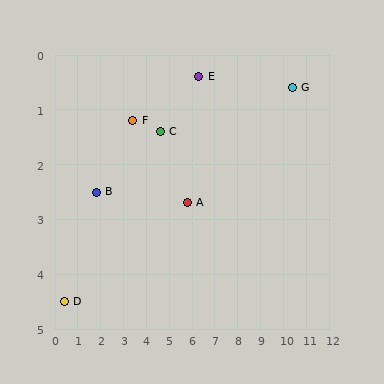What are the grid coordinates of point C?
Point C is at approximately (4.6, 1.4).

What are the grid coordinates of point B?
Point B is at approximately (1.8, 2.5).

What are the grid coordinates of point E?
Point E is at approximately (6.3, 0.4).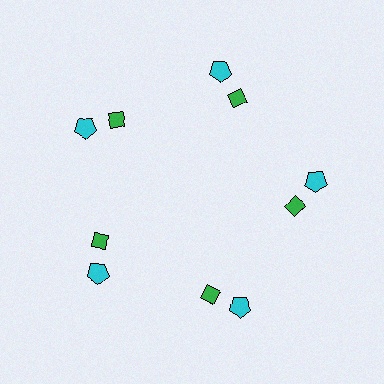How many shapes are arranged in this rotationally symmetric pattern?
There are 10 shapes, arranged in 5 groups of 2.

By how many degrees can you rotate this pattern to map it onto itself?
The pattern maps onto itself every 72 degrees of rotation.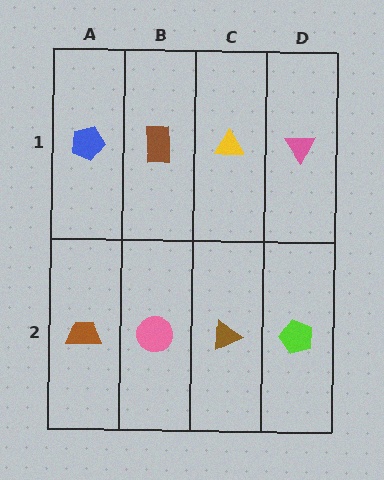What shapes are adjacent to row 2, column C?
A yellow triangle (row 1, column C), a pink circle (row 2, column B), a lime pentagon (row 2, column D).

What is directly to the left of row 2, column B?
A brown trapezoid.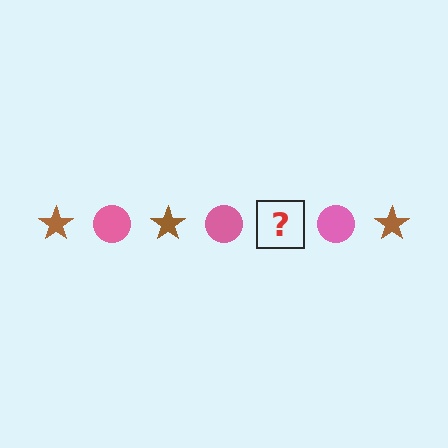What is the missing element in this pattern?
The missing element is a brown star.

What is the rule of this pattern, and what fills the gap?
The rule is that the pattern alternates between brown star and pink circle. The gap should be filled with a brown star.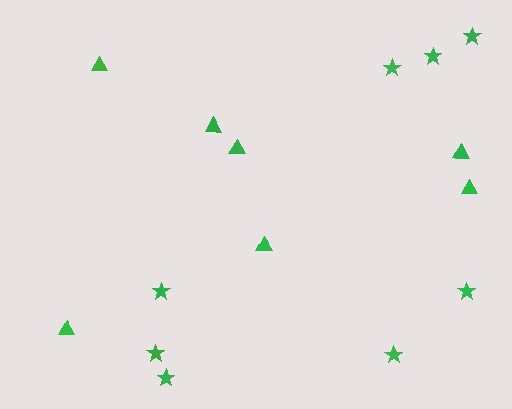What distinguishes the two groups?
There are 2 groups: one group of stars (8) and one group of triangles (7).